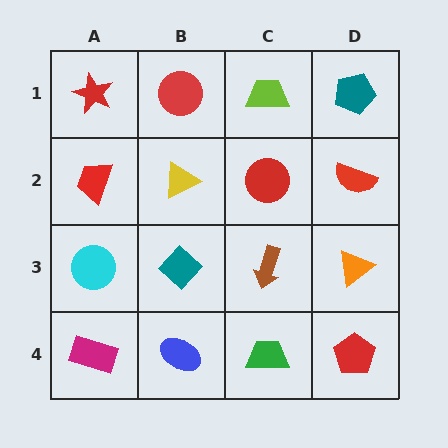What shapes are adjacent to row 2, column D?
A teal pentagon (row 1, column D), an orange triangle (row 3, column D), a red circle (row 2, column C).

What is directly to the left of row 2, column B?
A red trapezoid.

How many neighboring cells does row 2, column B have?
4.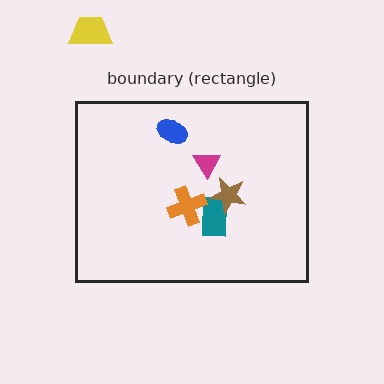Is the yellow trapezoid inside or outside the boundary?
Outside.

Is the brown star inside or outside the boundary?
Inside.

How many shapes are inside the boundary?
5 inside, 1 outside.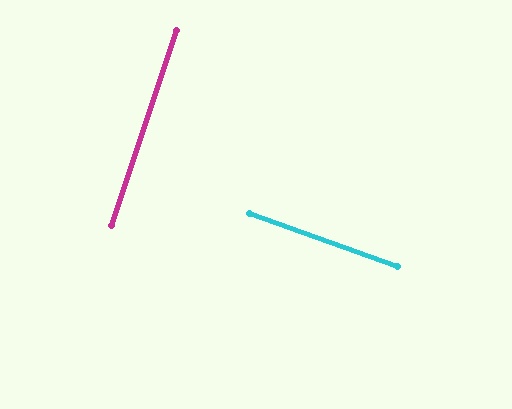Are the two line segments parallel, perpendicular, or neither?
Perpendicular — they meet at approximately 89°.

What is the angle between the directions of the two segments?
Approximately 89 degrees.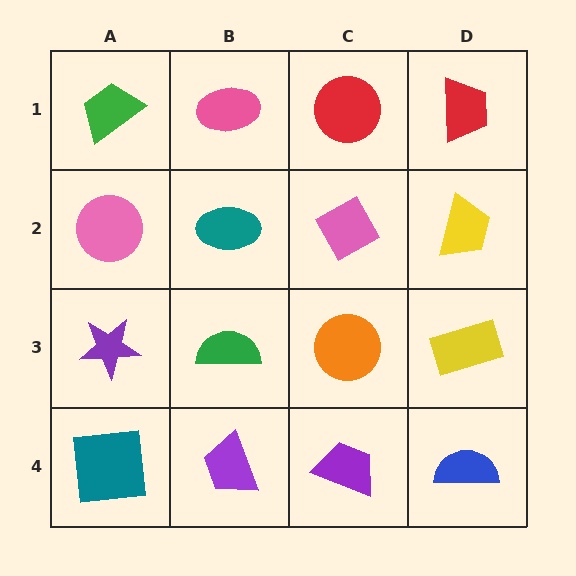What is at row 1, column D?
A red trapezoid.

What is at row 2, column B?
A teal ellipse.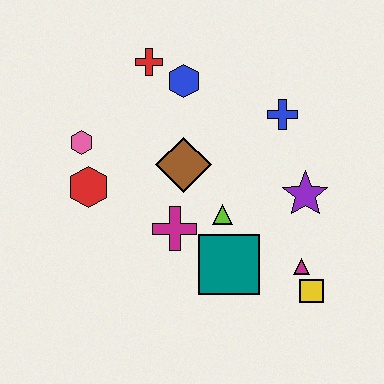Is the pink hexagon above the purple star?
Yes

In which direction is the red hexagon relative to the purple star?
The red hexagon is to the left of the purple star.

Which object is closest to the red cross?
The blue hexagon is closest to the red cross.